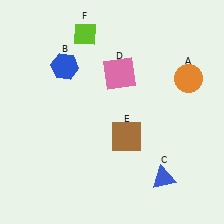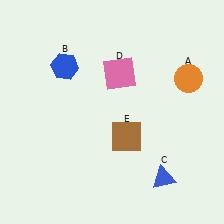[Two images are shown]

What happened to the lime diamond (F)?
The lime diamond (F) was removed in Image 2. It was in the top-left area of Image 1.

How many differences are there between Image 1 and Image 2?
There is 1 difference between the two images.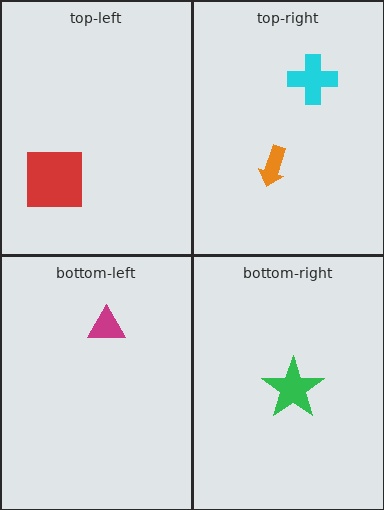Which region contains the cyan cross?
The top-right region.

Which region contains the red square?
The top-left region.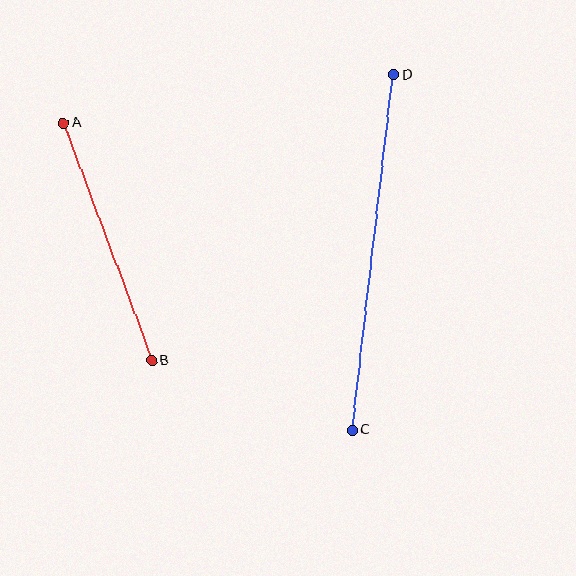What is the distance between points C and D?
The distance is approximately 358 pixels.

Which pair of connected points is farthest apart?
Points C and D are farthest apart.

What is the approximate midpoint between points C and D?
The midpoint is at approximately (373, 252) pixels.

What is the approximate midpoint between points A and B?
The midpoint is at approximately (108, 241) pixels.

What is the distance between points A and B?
The distance is approximately 253 pixels.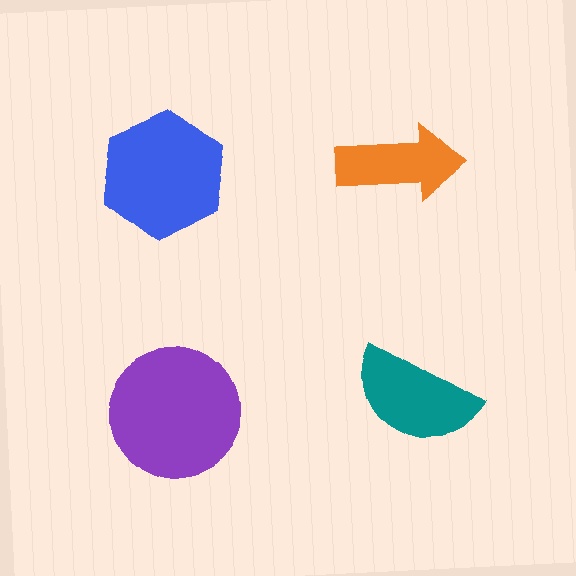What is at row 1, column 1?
A blue hexagon.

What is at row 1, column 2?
An orange arrow.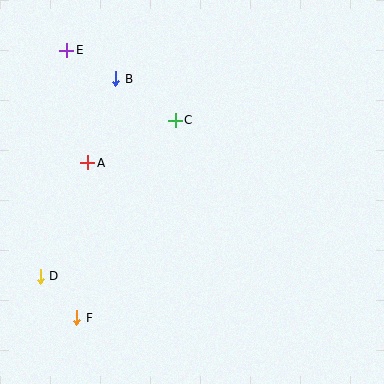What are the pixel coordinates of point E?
Point E is at (67, 50).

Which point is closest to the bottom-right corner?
Point F is closest to the bottom-right corner.